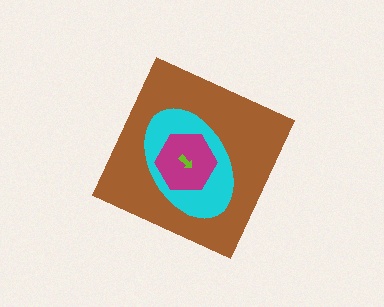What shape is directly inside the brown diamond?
The cyan ellipse.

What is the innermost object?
The lime arrow.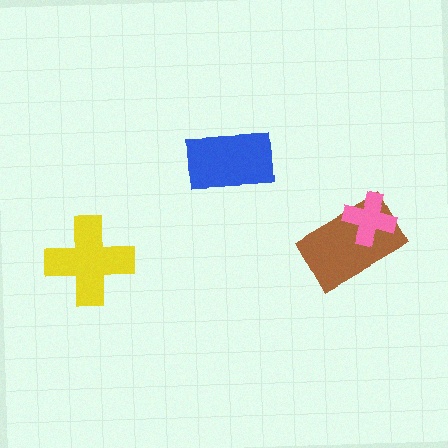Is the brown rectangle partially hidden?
Yes, it is partially covered by another shape.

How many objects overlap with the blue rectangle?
0 objects overlap with the blue rectangle.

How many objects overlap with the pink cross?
1 object overlaps with the pink cross.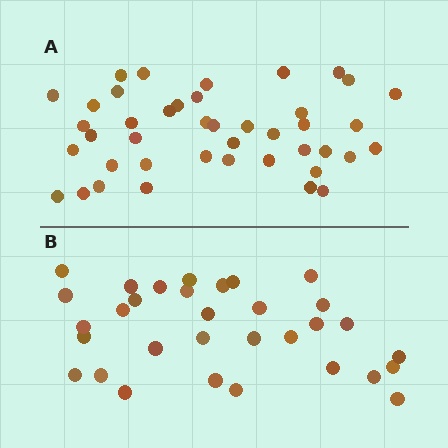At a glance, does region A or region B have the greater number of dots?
Region A (the top region) has more dots.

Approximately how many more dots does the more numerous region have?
Region A has roughly 10 or so more dots than region B.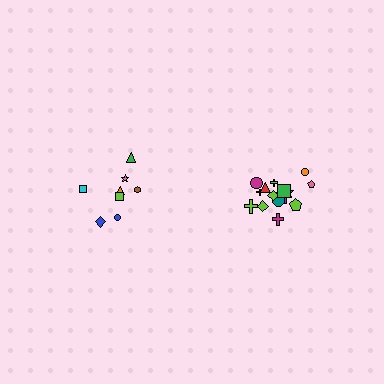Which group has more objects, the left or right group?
The right group.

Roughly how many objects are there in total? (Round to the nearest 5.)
Roughly 25 objects in total.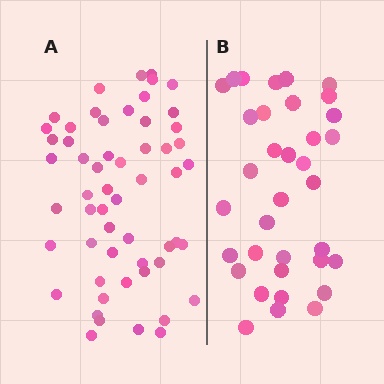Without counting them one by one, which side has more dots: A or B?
Region A (the left region) has more dots.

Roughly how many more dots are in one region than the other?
Region A has approximately 20 more dots than region B.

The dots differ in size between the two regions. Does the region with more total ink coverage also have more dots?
No. Region B has more total ink coverage because its dots are larger, but region A actually contains more individual dots. Total area can be misleading — the number of items is what matters here.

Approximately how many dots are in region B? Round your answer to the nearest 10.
About 40 dots. (The exact count is 35, which rounds to 40.)